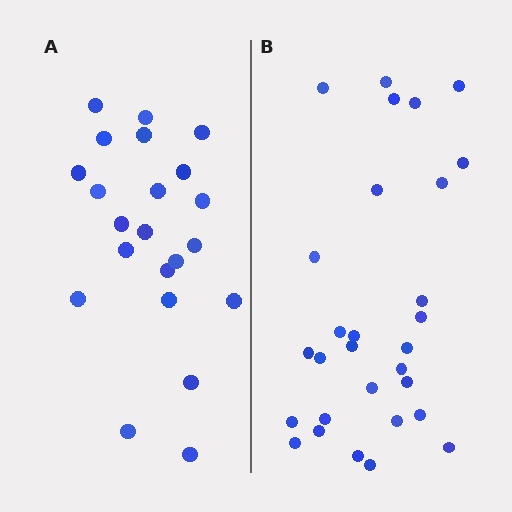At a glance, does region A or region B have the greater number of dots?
Region B (the right region) has more dots.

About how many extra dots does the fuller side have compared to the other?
Region B has roughly 8 or so more dots than region A.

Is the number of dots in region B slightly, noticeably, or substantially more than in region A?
Region B has noticeably more, but not dramatically so. The ratio is roughly 1.3 to 1.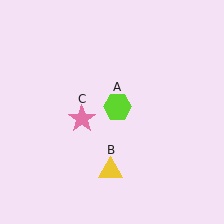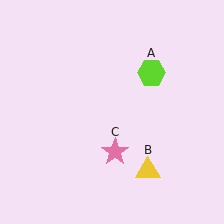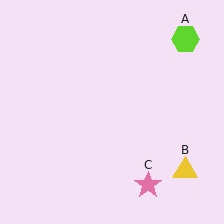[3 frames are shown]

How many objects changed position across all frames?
3 objects changed position: lime hexagon (object A), yellow triangle (object B), pink star (object C).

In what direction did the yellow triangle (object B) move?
The yellow triangle (object B) moved right.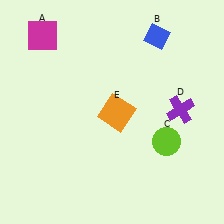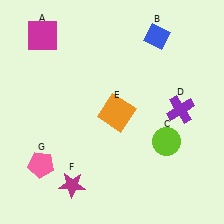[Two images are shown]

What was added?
A magenta star (F), a pink pentagon (G) were added in Image 2.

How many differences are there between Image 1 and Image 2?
There are 2 differences between the two images.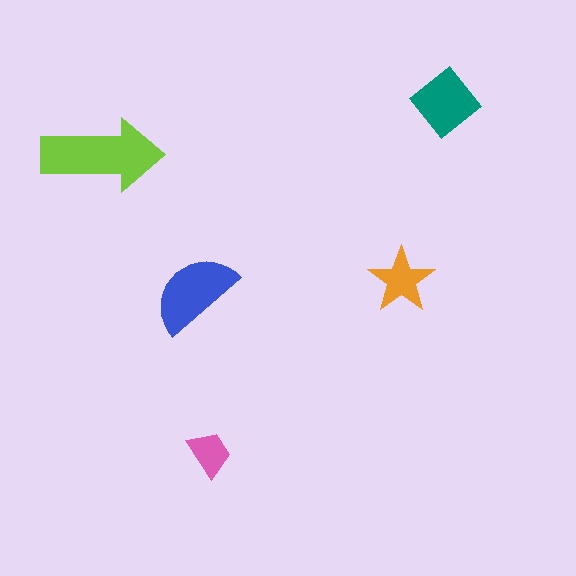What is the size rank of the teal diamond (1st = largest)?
3rd.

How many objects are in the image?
There are 5 objects in the image.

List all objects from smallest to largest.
The pink trapezoid, the orange star, the teal diamond, the blue semicircle, the lime arrow.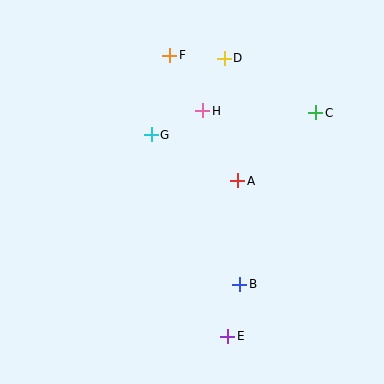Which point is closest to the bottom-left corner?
Point E is closest to the bottom-left corner.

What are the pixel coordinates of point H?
Point H is at (203, 111).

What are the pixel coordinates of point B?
Point B is at (240, 284).